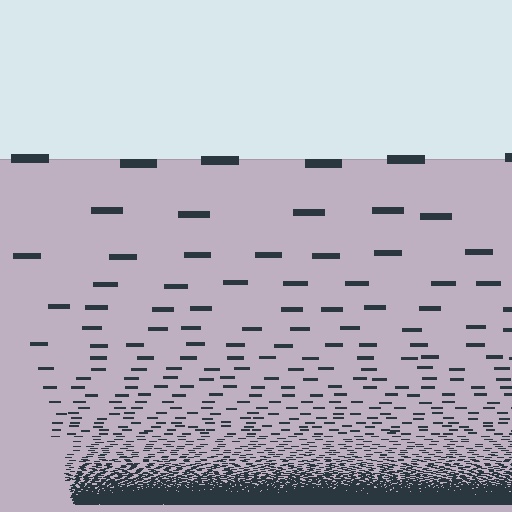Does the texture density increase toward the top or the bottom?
Density increases toward the bottom.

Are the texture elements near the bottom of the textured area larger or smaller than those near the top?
Smaller. The gradient is inverted — elements near the bottom are smaller and denser.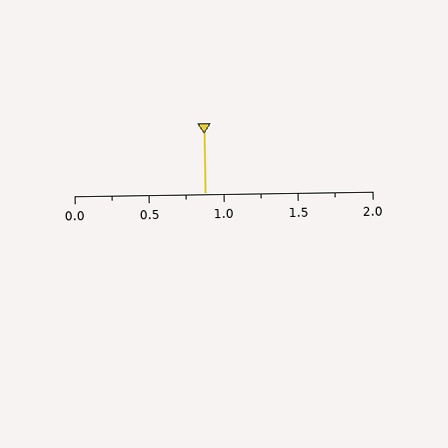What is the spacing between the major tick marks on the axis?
The major ticks are spaced 0.5 apart.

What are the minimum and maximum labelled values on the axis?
The axis runs from 0.0 to 2.0.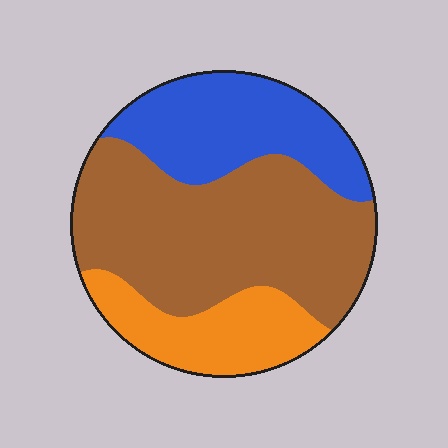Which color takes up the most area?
Brown, at roughly 50%.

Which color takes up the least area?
Orange, at roughly 20%.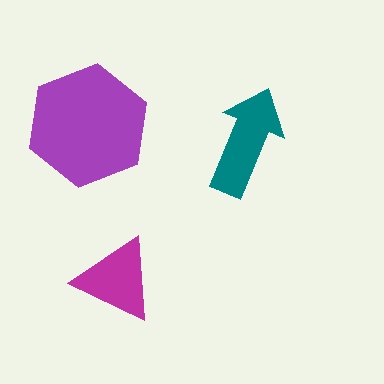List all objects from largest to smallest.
The purple hexagon, the teal arrow, the magenta triangle.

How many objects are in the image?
There are 3 objects in the image.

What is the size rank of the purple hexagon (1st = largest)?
1st.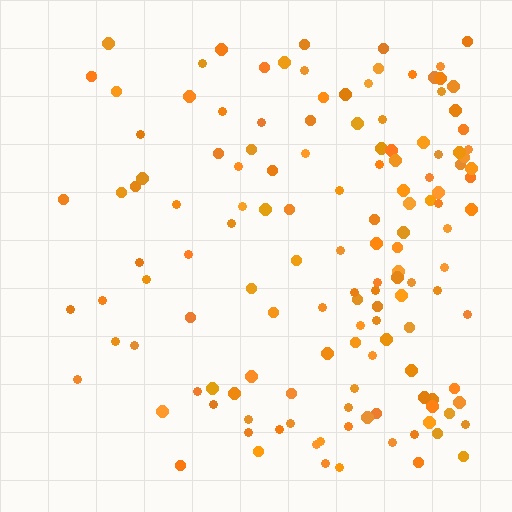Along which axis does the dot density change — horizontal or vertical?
Horizontal.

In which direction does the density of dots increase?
From left to right, with the right side densest.